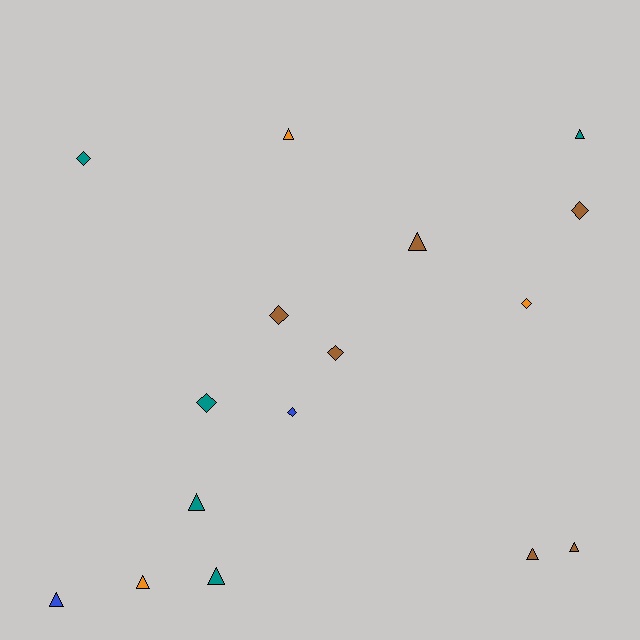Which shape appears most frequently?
Triangle, with 9 objects.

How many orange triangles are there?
There are 2 orange triangles.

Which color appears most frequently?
Brown, with 6 objects.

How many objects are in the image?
There are 16 objects.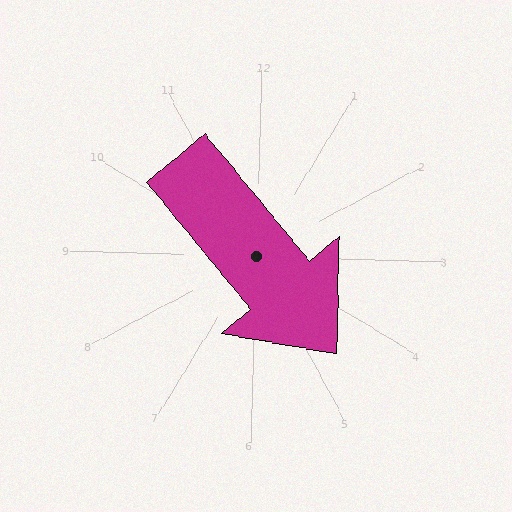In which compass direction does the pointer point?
Southeast.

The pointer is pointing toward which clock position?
Roughly 5 o'clock.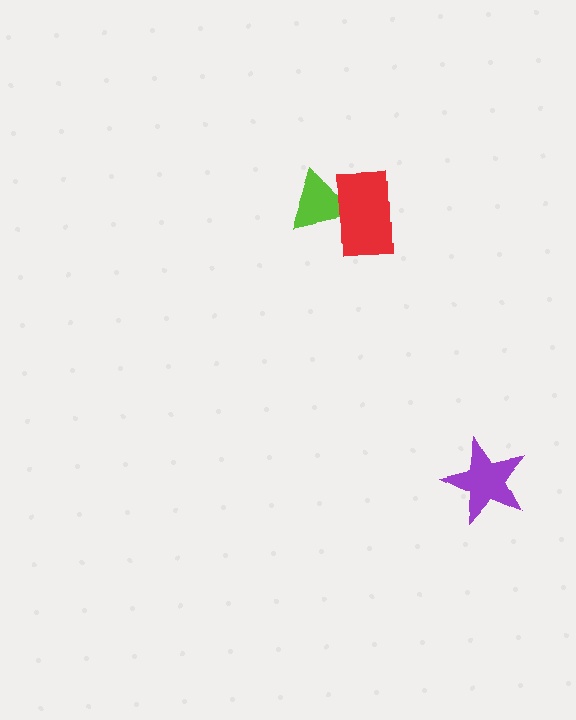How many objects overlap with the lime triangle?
1 object overlaps with the lime triangle.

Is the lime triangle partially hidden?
Yes, it is partially covered by another shape.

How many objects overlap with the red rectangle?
1 object overlaps with the red rectangle.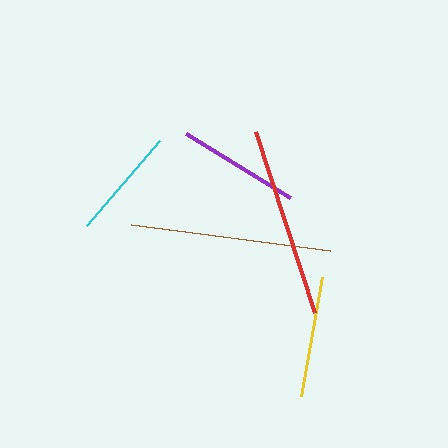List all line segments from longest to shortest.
From longest to shortest: brown, red, purple, yellow, cyan.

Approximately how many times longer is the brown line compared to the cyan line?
The brown line is approximately 1.8 times the length of the cyan line.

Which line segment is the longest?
The brown line is the longest at approximately 200 pixels.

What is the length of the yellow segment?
The yellow segment is approximately 120 pixels long.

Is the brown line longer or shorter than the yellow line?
The brown line is longer than the yellow line.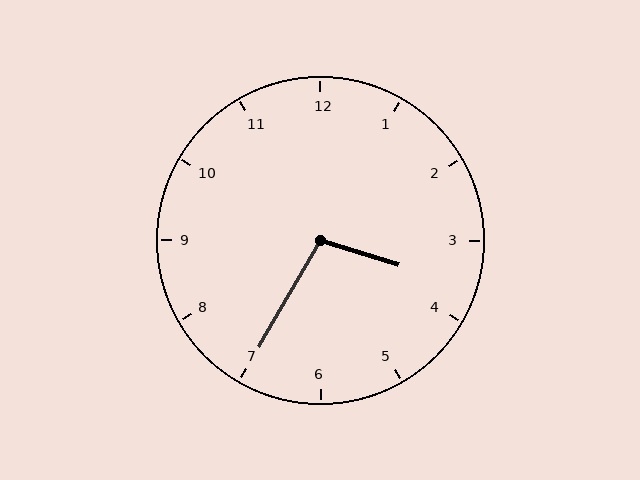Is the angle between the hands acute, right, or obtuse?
It is obtuse.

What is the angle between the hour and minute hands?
Approximately 102 degrees.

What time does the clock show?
3:35.